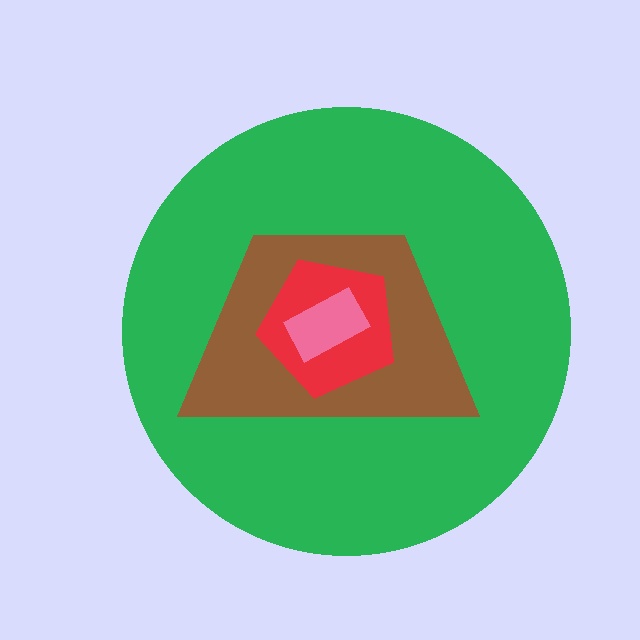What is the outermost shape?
The green circle.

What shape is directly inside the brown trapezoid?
The red pentagon.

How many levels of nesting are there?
4.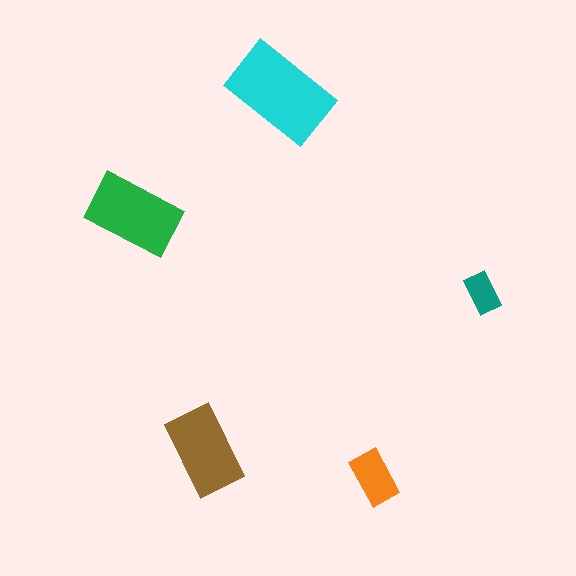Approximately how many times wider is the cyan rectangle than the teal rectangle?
About 2.5 times wider.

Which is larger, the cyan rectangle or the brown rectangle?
The cyan one.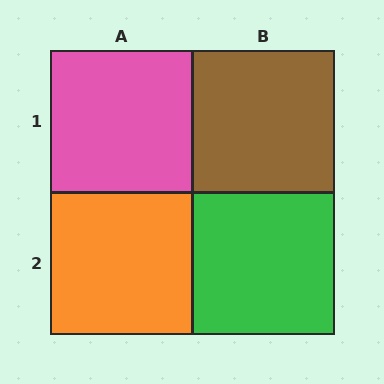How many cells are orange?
1 cell is orange.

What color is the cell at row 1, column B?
Brown.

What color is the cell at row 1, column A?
Pink.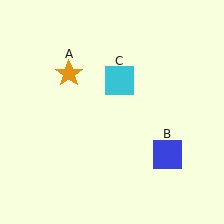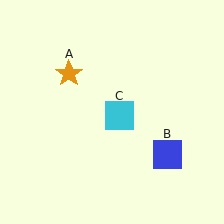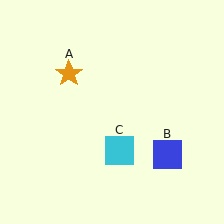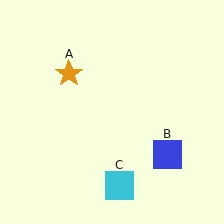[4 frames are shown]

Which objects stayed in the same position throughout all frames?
Orange star (object A) and blue square (object B) remained stationary.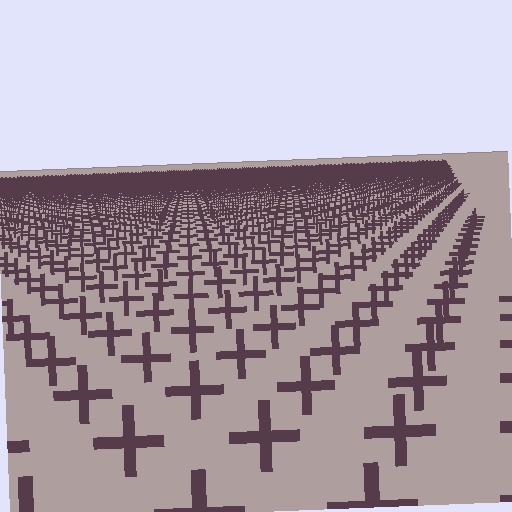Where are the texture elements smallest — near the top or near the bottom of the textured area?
Near the top.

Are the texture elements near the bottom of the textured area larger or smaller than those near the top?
Larger. Near the bottom, elements are closer to the viewer and appear at a bigger on-screen size.